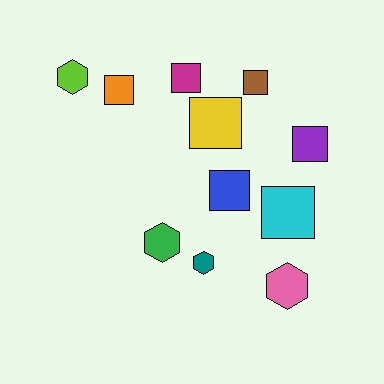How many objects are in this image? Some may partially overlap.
There are 11 objects.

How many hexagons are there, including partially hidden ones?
There are 4 hexagons.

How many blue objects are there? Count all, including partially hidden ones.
There is 1 blue object.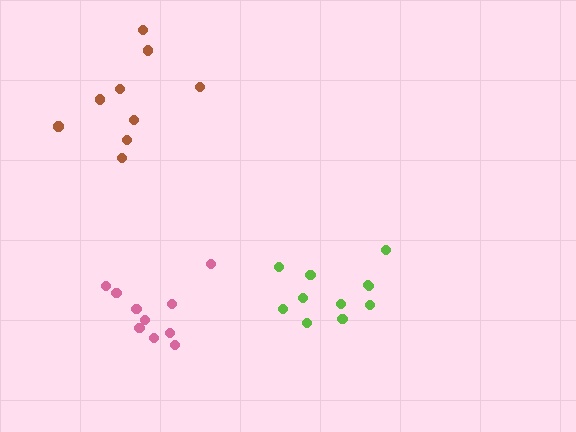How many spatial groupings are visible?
There are 3 spatial groupings.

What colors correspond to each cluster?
The clusters are colored: lime, pink, brown.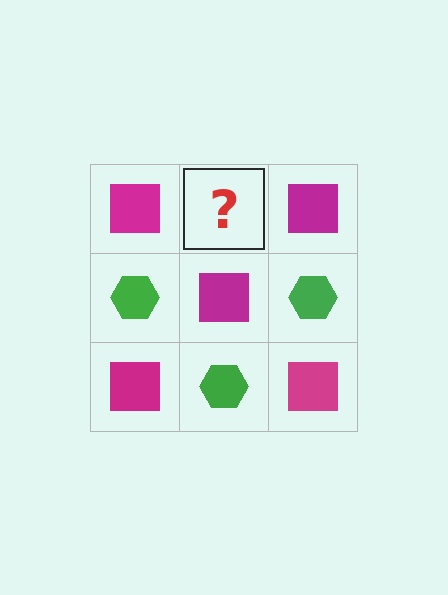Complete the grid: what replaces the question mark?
The question mark should be replaced with a green hexagon.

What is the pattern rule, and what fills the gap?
The rule is that it alternates magenta square and green hexagon in a checkerboard pattern. The gap should be filled with a green hexagon.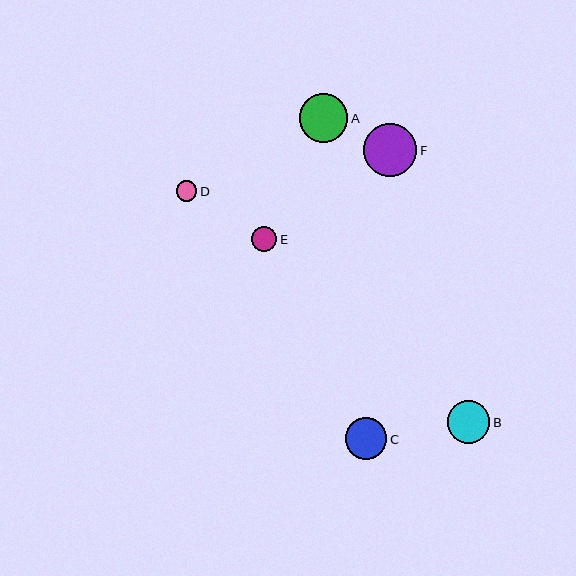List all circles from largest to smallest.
From largest to smallest: F, A, B, C, E, D.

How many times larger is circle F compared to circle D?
Circle F is approximately 2.6 times the size of circle D.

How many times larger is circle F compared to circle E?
Circle F is approximately 2.1 times the size of circle E.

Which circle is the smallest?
Circle D is the smallest with a size of approximately 21 pixels.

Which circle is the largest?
Circle F is the largest with a size of approximately 53 pixels.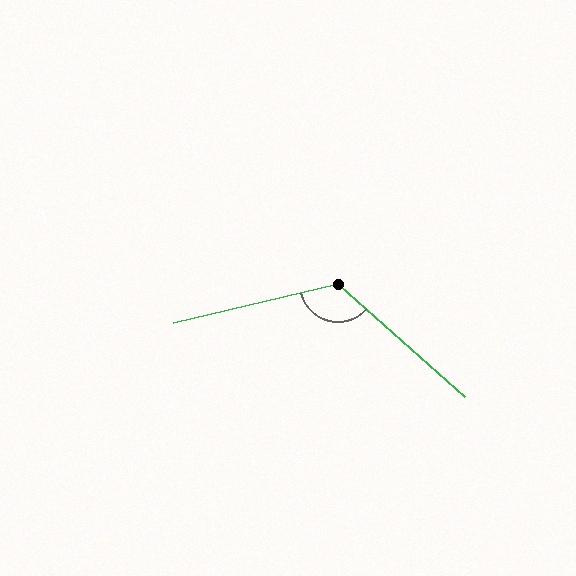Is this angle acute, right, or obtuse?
It is obtuse.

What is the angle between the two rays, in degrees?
Approximately 125 degrees.